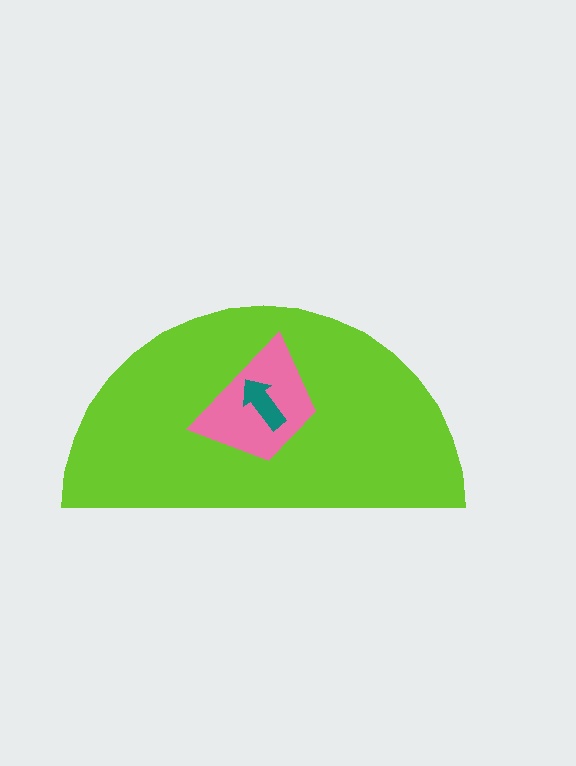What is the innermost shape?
The teal arrow.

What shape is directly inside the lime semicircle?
The pink trapezoid.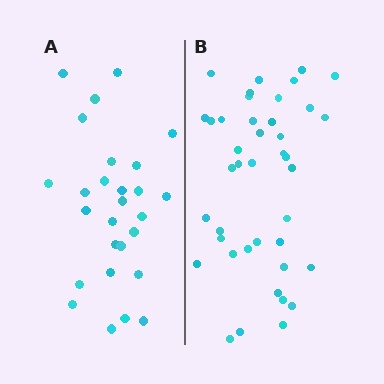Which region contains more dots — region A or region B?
Region B (the right region) has more dots.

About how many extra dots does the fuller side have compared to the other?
Region B has approximately 15 more dots than region A.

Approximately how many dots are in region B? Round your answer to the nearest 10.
About 40 dots. (The exact count is 41, which rounds to 40.)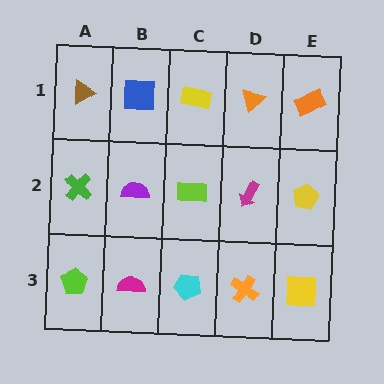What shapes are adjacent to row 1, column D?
A magenta arrow (row 2, column D), a yellow rectangle (row 1, column C), an orange rectangle (row 1, column E).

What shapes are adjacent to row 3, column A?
A green cross (row 2, column A), a magenta semicircle (row 3, column B).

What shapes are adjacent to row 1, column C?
A lime rectangle (row 2, column C), a blue square (row 1, column B), an orange triangle (row 1, column D).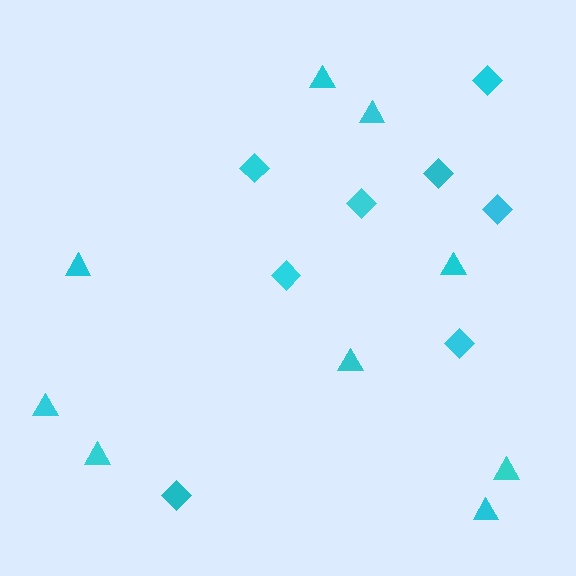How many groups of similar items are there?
There are 2 groups: one group of diamonds (8) and one group of triangles (9).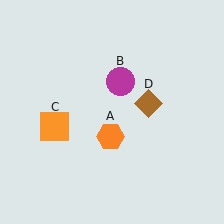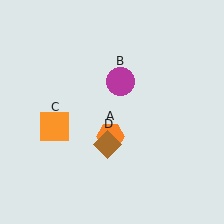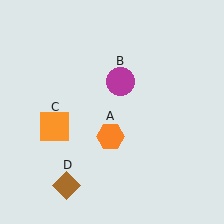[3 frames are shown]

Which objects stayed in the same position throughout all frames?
Orange hexagon (object A) and magenta circle (object B) and orange square (object C) remained stationary.